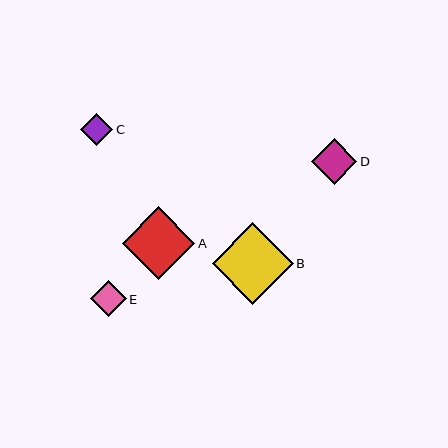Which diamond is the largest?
Diamond B is the largest with a size of approximately 81 pixels.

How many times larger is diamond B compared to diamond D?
Diamond B is approximately 1.8 times the size of diamond D.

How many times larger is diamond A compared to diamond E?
Diamond A is approximately 2.0 times the size of diamond E.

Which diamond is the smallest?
Diamond C is the smallest with a size of approximately 33 pixels.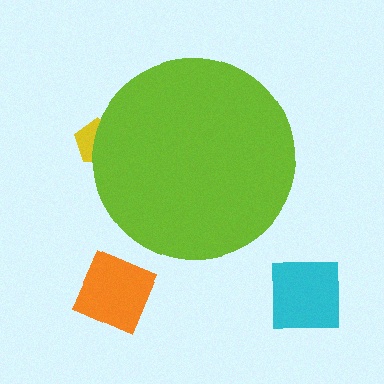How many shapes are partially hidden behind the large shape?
1 shape is partially hidden.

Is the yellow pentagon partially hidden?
Yes, the yellow pentagon is partially hidden behind the lime circle.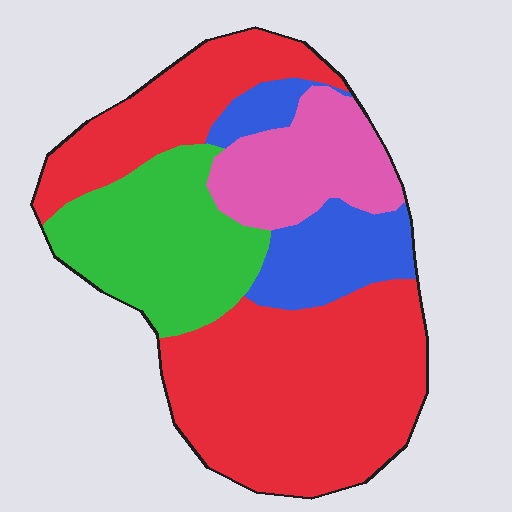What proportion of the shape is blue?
Blue covers about 15% of the shape.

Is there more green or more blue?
Green.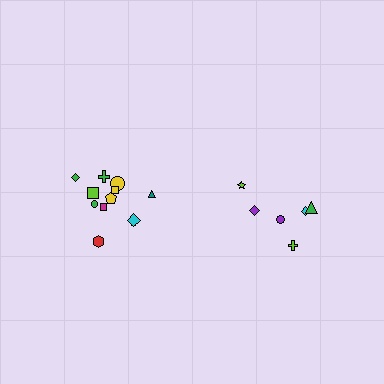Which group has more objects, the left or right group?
The left group.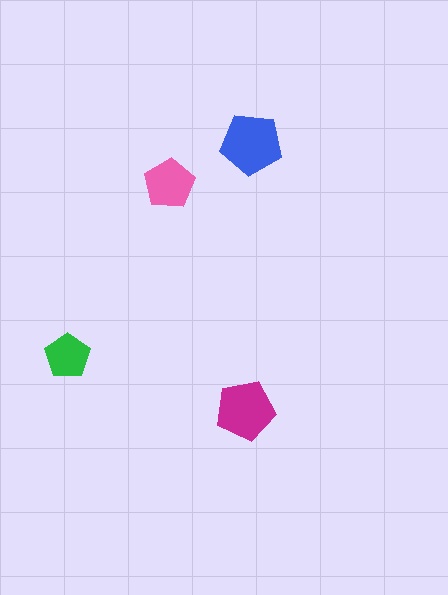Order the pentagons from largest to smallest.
the blue one, the magenta one, the pink one, the green one.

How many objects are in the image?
There are 4 objects in the image.